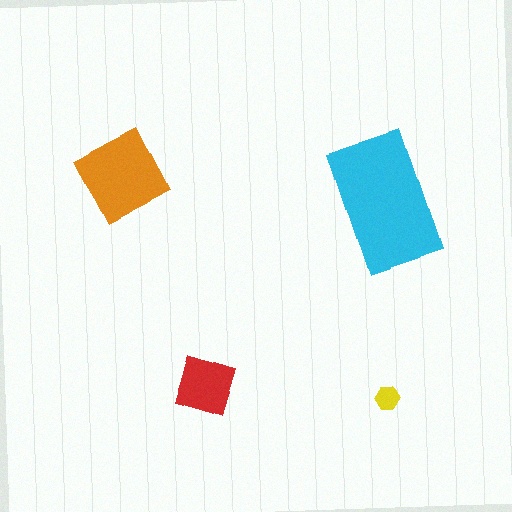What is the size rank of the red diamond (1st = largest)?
3rd.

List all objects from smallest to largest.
The yellow hexagon, the red diamond, the orange square, the cyan rectangle.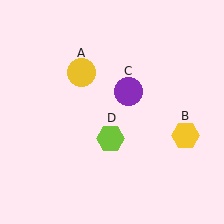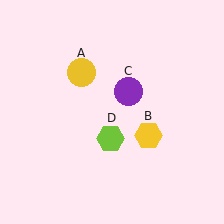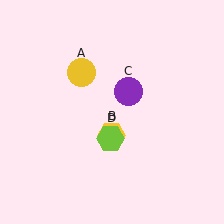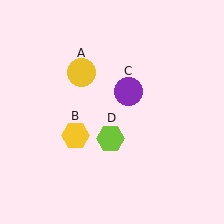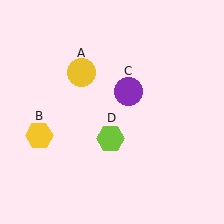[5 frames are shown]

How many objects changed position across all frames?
1 object changed position: yellow hexagon (object B).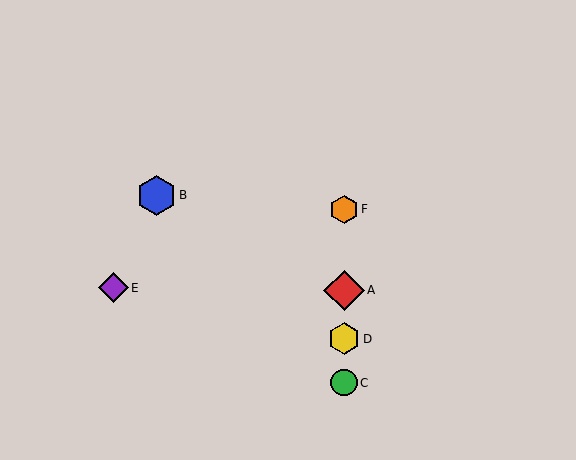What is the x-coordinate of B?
Object B is at x≈156.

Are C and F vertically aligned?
Yes, both are at x≈344.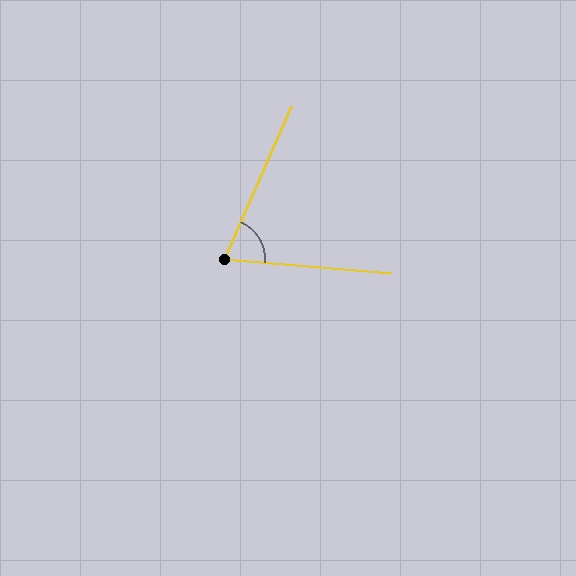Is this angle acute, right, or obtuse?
It is acute.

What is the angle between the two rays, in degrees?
Approximately 71 degrees.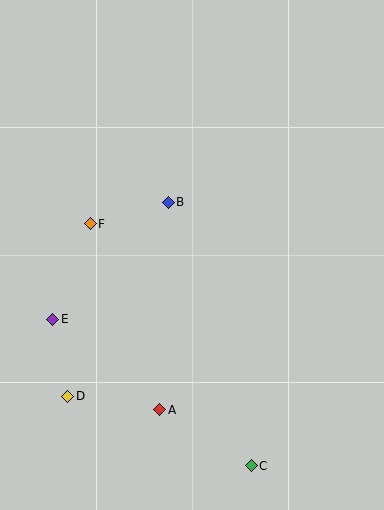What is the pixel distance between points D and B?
The distance between D and B is 218 pixels.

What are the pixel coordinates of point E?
Point E is at (53, 319).